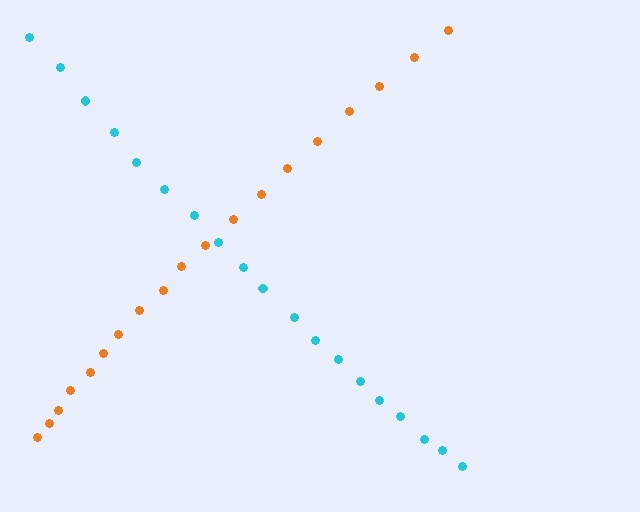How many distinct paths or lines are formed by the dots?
There are 2 distinct paths.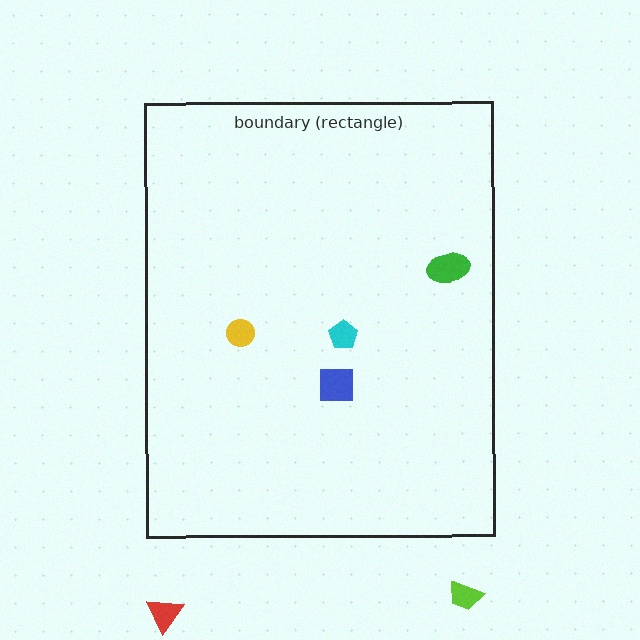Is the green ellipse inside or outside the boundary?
Inside.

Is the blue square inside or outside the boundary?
Inside.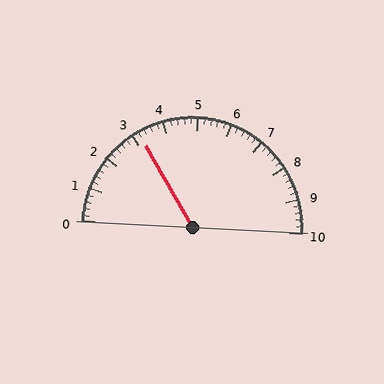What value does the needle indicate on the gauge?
The needle indicates approximately 3.2.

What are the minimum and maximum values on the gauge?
The gauge ranges from 0 to 10.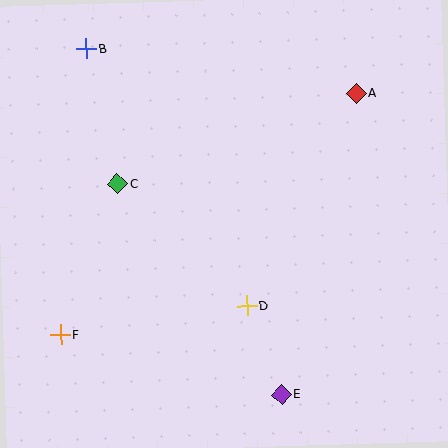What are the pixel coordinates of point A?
Point A is at (356, 93).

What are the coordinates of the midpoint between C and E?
The midpoint between C and E is at (199, 289).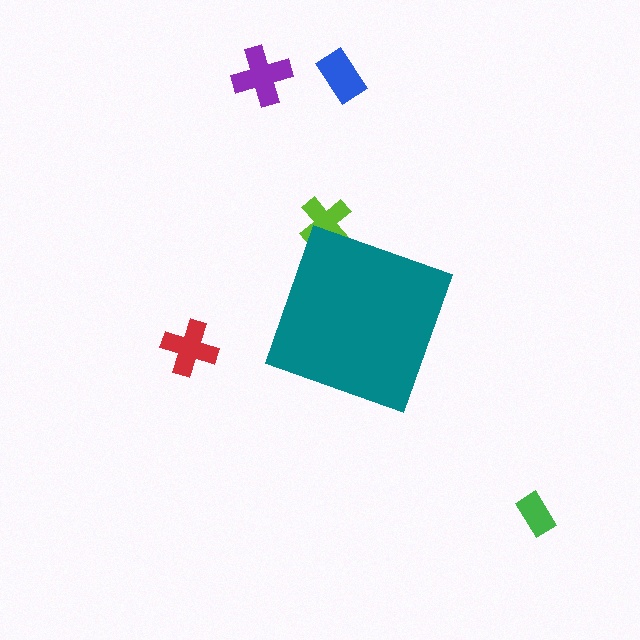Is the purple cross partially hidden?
No, the purple cross is fully visible.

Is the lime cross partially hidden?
Yes, the lime cross is partially hidden behind the teal diamond.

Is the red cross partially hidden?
No, the red cross is fully visible.